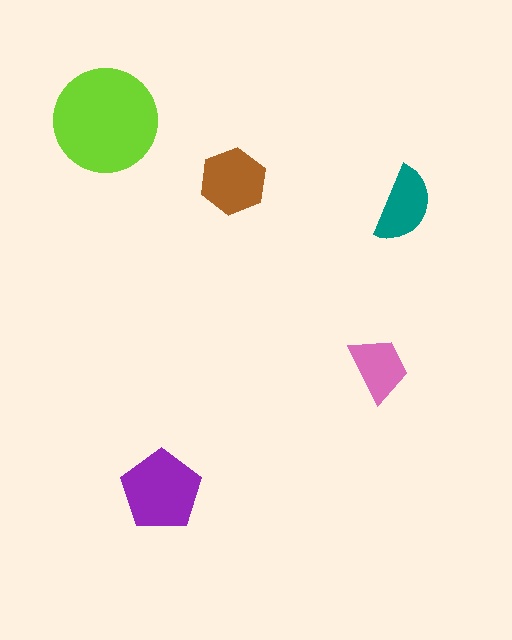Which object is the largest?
The lime circle.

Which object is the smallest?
The pink trapezoid.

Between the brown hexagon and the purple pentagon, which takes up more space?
The purple pentagon.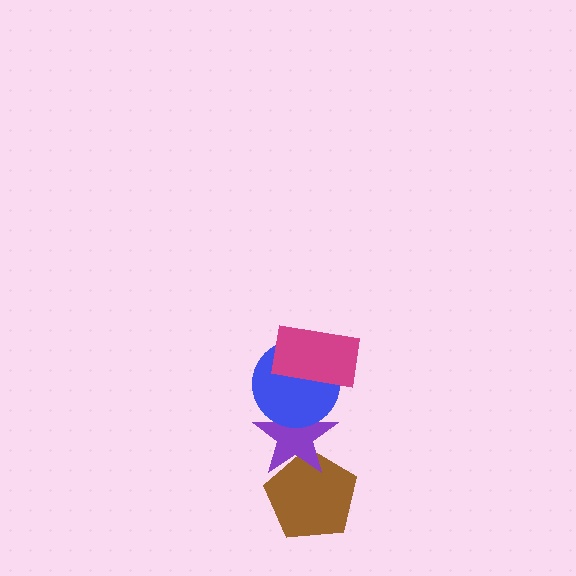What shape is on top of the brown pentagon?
The purple star is on top of the brown pentagon.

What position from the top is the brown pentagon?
The brown pentagon is 4th from the top.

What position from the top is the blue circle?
The blue circle is 2nd from the top.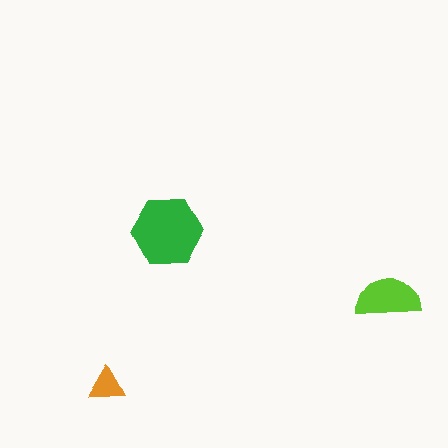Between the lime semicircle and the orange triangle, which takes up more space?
The lime semicircle.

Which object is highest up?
The green hexagon is topmost.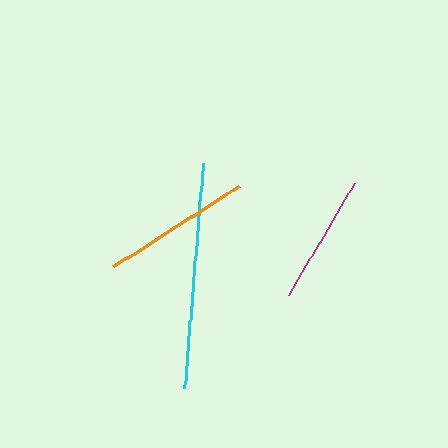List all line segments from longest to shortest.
From longest to shortest: cyan, orange, magenta.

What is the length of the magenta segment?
The magenta segment is approximately 130 pixels long.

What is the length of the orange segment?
The orange segment is approximately 149 pixels long.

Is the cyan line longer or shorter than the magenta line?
The cyan line is longer than the magenta line.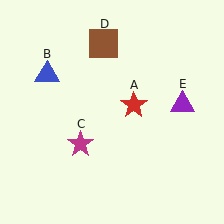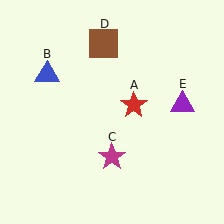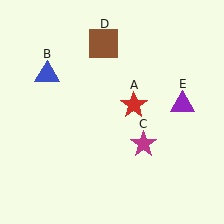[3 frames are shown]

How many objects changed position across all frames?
1 object changed position: magenta star (object C).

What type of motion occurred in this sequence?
The magenta star (object C) rotated counterclockwise around the center of the scene.